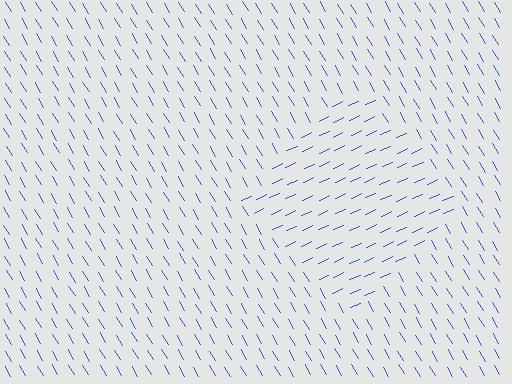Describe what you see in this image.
The image is filled with small blue line segments. A diamond region in the image has lines oriented differently from the surrounding lines, creating a visible texture boundary.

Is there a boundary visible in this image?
Yes, there is a texture boundary formed by a change in line orientation.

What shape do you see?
I see a diamond.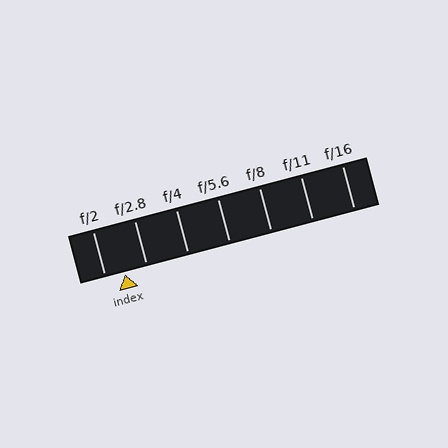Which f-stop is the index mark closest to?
The index mark is closest to f/2.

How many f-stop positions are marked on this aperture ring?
There are 7 f-stop positions marked.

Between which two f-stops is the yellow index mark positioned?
The index mark is between f/2 and f/2.8.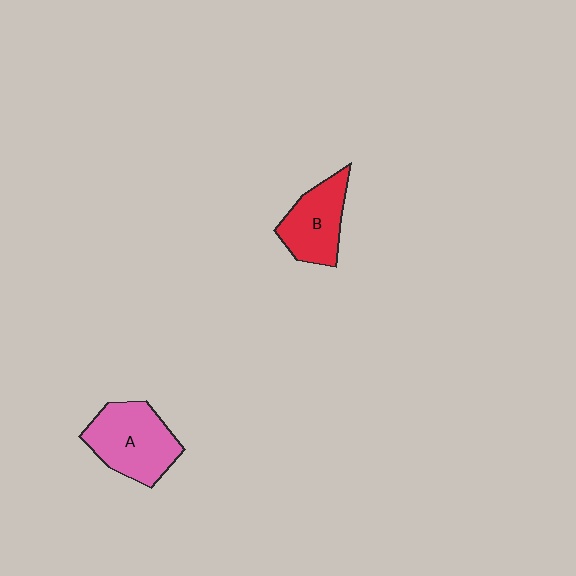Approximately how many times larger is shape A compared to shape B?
Approximately 1.3 times.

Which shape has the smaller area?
Shape B (red).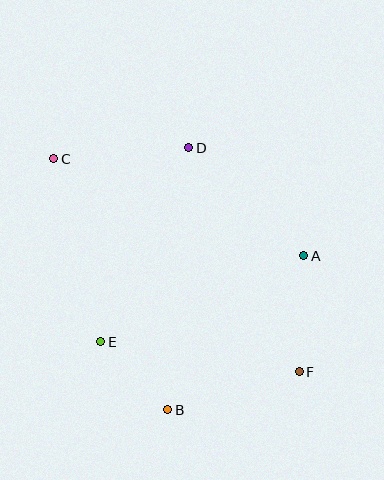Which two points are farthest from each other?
Points C and F are farthest from each other.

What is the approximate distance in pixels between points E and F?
The distance between E and F is approximately 201 pixels.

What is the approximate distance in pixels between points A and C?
The distance between A and C is approximately 268 pixels.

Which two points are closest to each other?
Points B and E are closest to each other.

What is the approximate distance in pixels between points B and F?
The distance between B and F is approximately 137 pixels.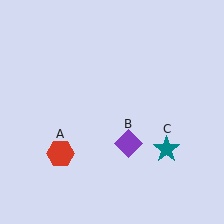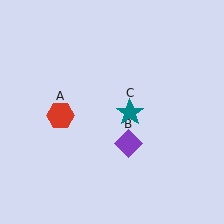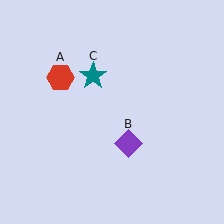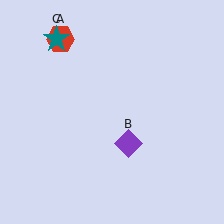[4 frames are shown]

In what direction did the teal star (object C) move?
The teal star (object C) moved up and to the left.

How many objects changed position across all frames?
2 objects changed position: red hexagon (object A), teal star (object C).